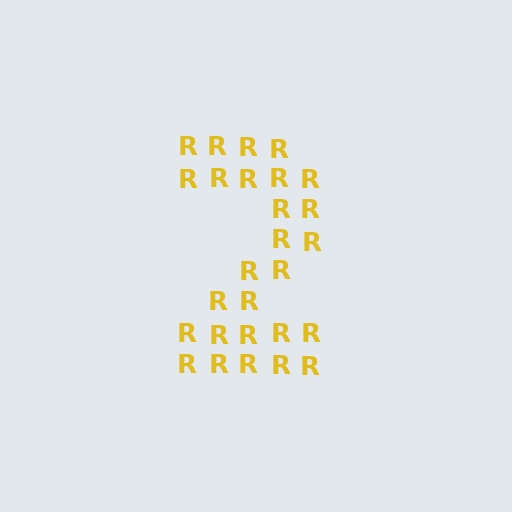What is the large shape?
The large shape is the digit 2.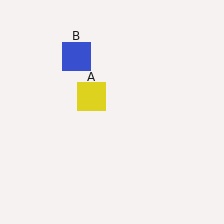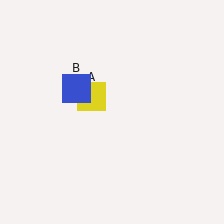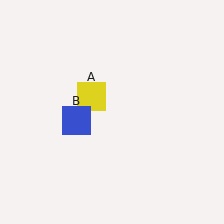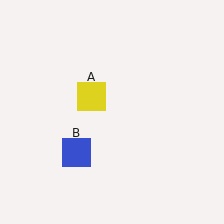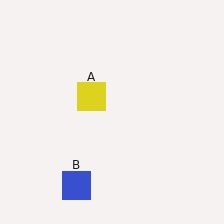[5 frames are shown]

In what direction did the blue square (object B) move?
The blue square (object B) moved down.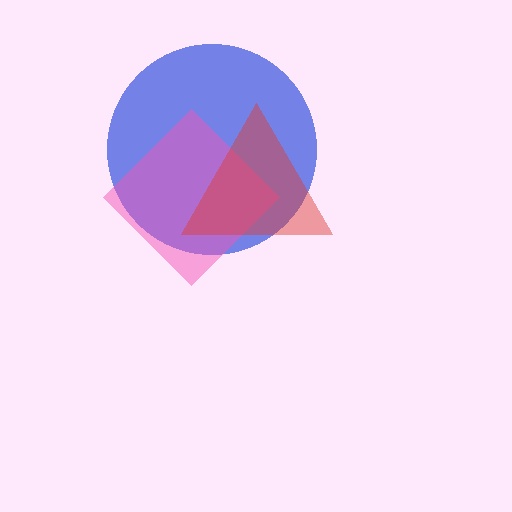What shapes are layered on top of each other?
The layered shapes are: a blue circle, a pink diamond, a red triangle.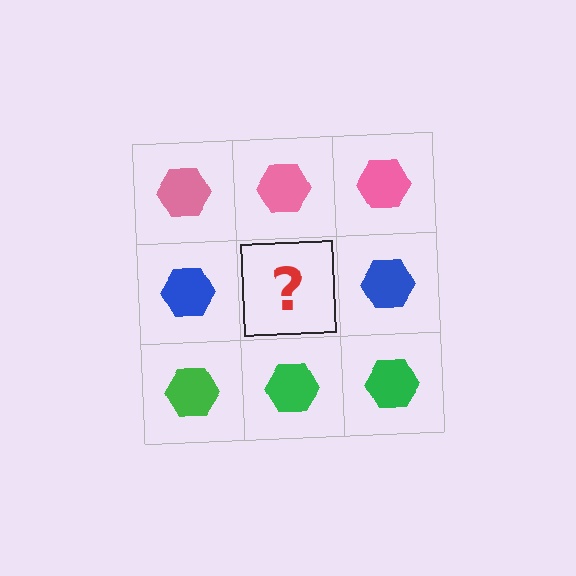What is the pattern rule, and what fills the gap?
The rule is that each row has a consistent color. The gap should be filled with a blue hexagon.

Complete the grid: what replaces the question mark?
The question mark should be replaced with a blue hexagon.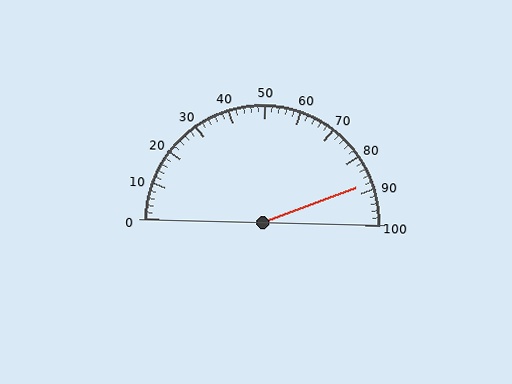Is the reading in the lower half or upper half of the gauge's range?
The reading is in the upper half of the range (0 to 100).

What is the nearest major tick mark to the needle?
The nearest major tick mark is 90.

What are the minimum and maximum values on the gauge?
The gauge ranges from 0 to 100.